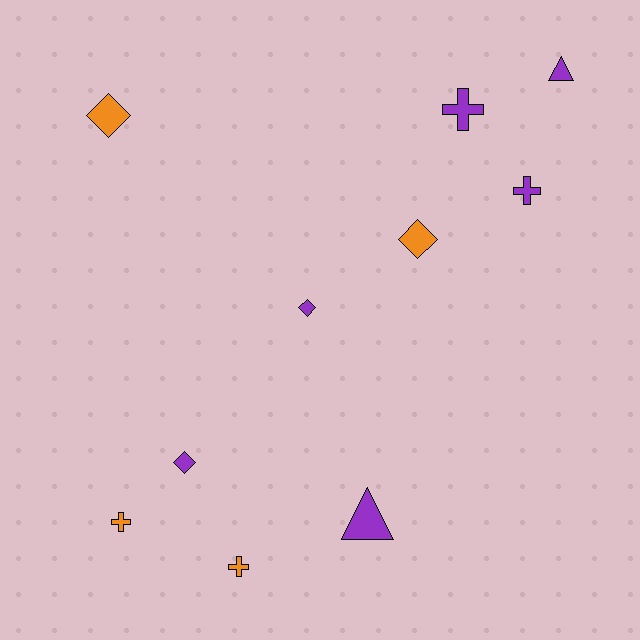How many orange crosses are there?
There are 2 orange crosses.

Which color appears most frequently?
Purple, with 6 objects.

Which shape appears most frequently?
Cross, with 4 objects.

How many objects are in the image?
There are 10 objects.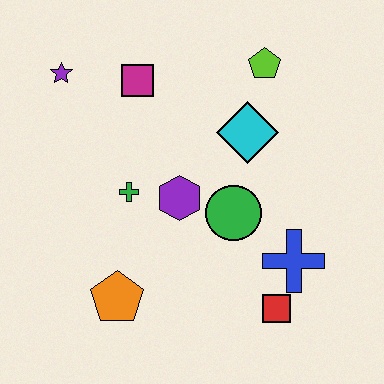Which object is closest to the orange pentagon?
The green cross is closest to the orange pentagon.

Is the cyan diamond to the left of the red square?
Yes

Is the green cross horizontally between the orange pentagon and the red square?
Yes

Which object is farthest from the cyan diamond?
The orange pentagon is farthest from the cyan diamond.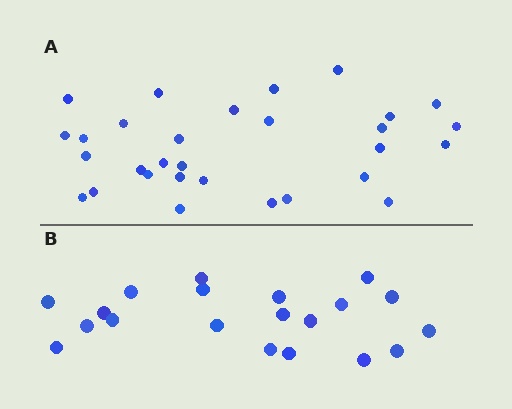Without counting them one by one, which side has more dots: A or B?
Region A (the top region) has more dots.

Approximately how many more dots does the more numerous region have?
Region A has roughly 10 or so more dots than region B.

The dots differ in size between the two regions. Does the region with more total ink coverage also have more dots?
No. Region B has more total ink coverage because its dots are larger, but region A actually contains more individual dots. Total area can be misleading — the number of items is what matters here.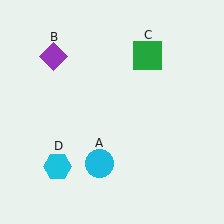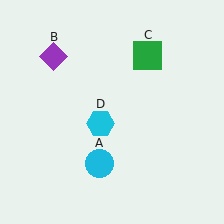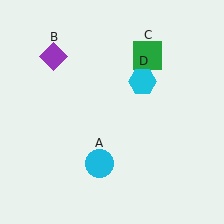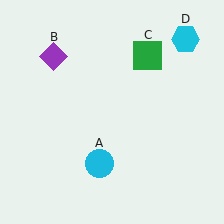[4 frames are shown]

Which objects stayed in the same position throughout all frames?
Cyan circle (object A) and purple diamond (object B) and green square (object C) remained stationary.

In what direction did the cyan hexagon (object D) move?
The cyan hexagon (object D) moved up and to the right.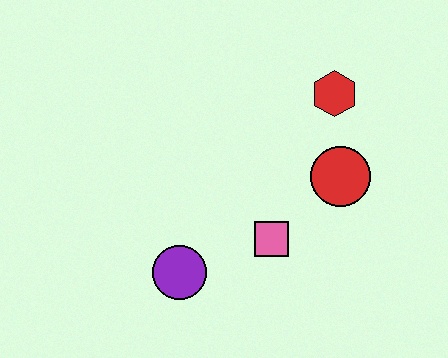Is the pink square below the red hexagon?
Yes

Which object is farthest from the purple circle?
The red hexagon is farthest from the purple circle.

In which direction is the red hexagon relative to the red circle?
The red hexagon is above the red circle.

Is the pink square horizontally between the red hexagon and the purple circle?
Yes